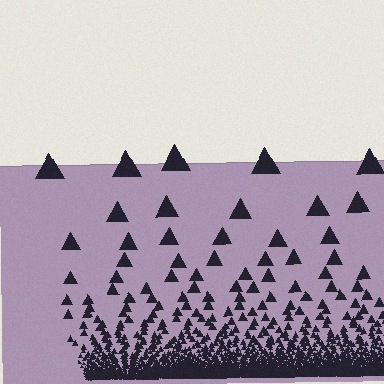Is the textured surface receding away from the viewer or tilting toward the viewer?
The surface appears to tilt toward the viewer. Texture elements get larger and sparser toward the top.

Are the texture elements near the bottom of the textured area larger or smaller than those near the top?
Smaller. The gradient is inverted — elements near the bottom are smaller and denser.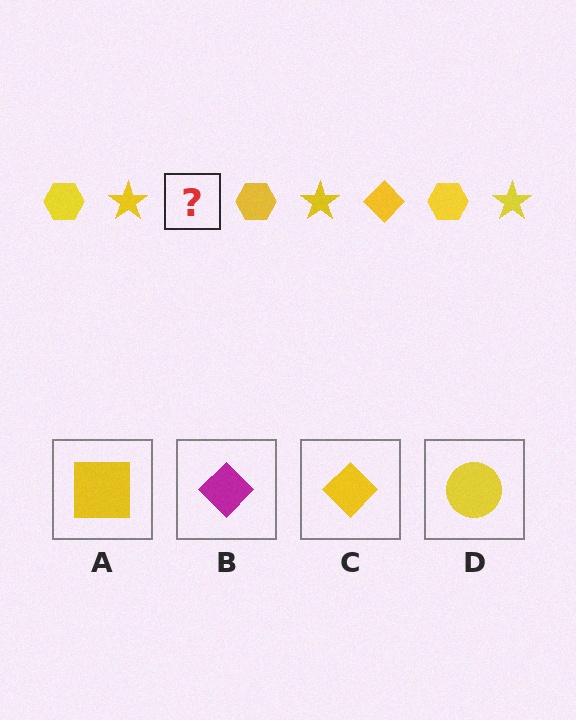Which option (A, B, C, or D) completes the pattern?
C.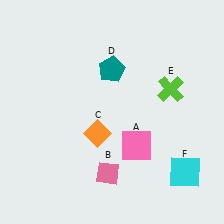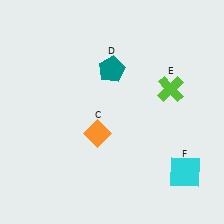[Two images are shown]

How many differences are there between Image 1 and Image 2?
There are 2 differences between the two images.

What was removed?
The pink square (A), the pink diamond (B) were removed in Image 2.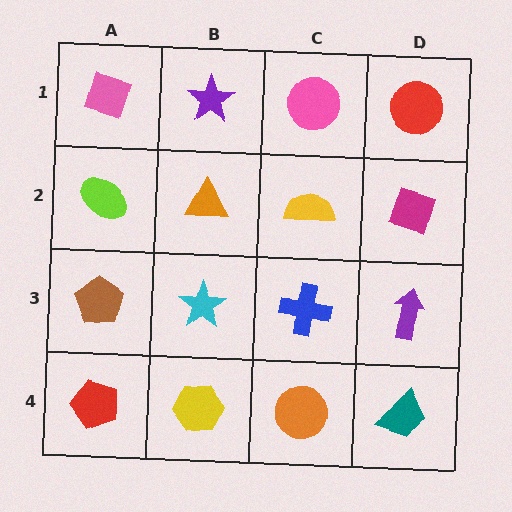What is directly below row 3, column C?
An orange circle.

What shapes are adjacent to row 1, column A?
A lime ellipse (row 2, column A), a purple star (row 1, column B).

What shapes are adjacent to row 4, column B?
A cyan star (row 3, column B), a red pentagon (row 4, column A), an orange circle (row 4, column C).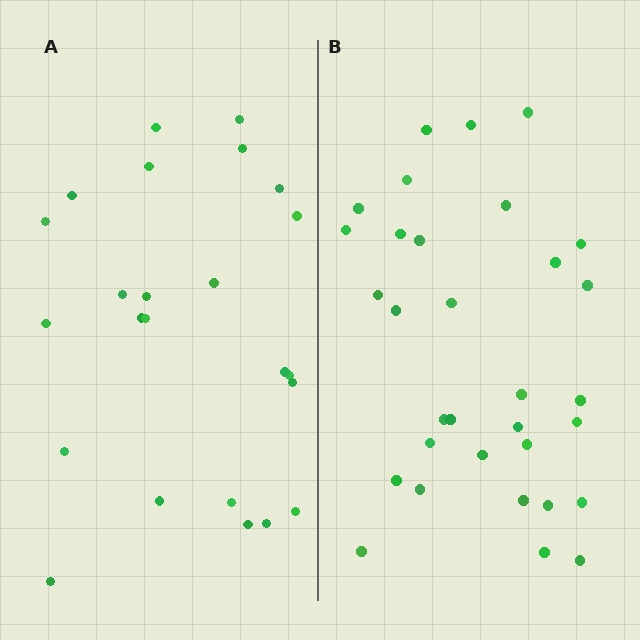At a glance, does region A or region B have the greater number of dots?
Region B (the right region) has more dots.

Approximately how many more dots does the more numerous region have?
Region B has roughly 8 or so more dots than region A.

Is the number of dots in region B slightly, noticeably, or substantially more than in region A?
Region B has noticeably more, but not dramatically so. The ratio is roughly 1.3 to 1.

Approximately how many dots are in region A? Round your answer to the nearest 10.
About 20 dots. (The exact count is 24, which rounds to 20.)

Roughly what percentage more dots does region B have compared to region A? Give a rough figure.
About 35% more.